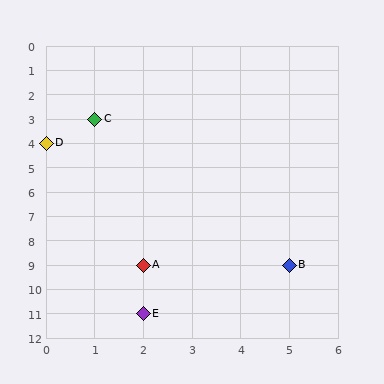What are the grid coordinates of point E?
Point E is at grid coordinates (2, 11).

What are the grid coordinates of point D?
Point D is at grid coordinates (0, 4).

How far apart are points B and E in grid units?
Points B and E are 3 columns and 2 rows apart (about 3.6 grid units diagonally).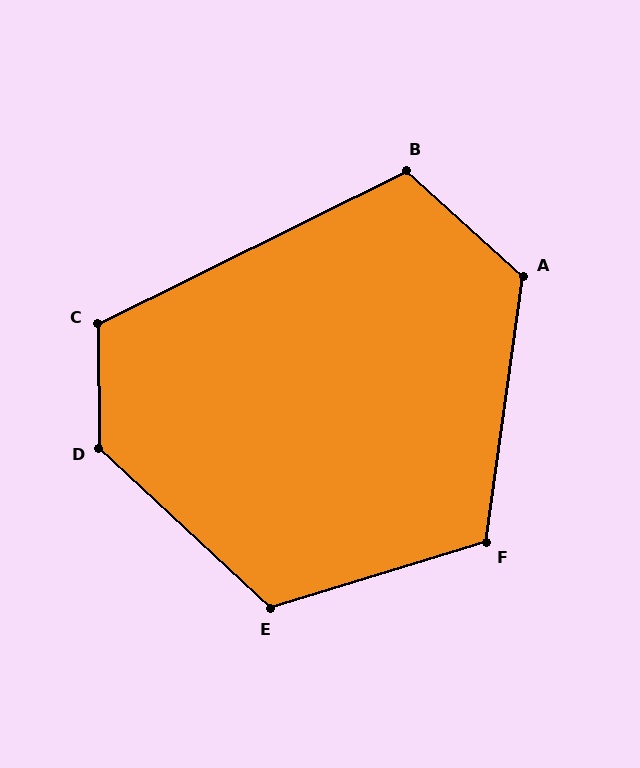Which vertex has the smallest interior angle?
B, at approximately 112 degrees.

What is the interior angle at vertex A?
Approximately 124 degrees (obtuse).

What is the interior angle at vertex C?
Approximately 116 degrees (obtuse).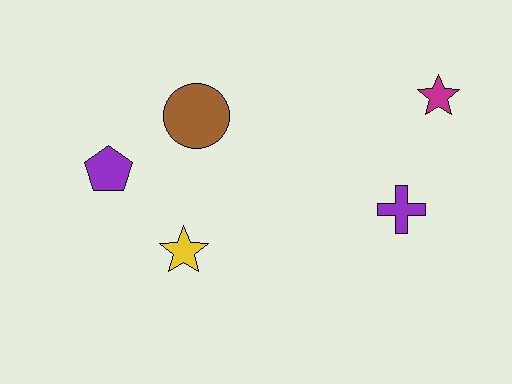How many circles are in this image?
There is 1 circle.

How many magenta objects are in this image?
There is 1 magenta object.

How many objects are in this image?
There are 5 objects.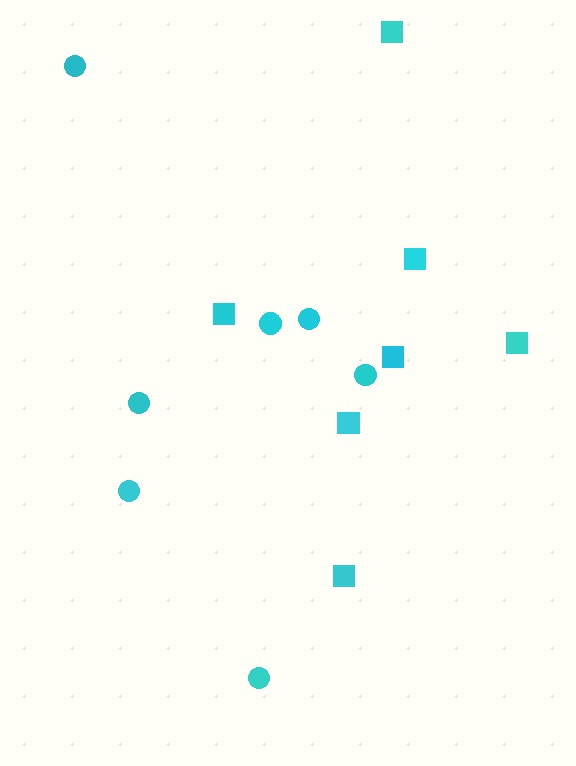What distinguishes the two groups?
There are 2 groups: one group of squares (7) and one group of circles (7).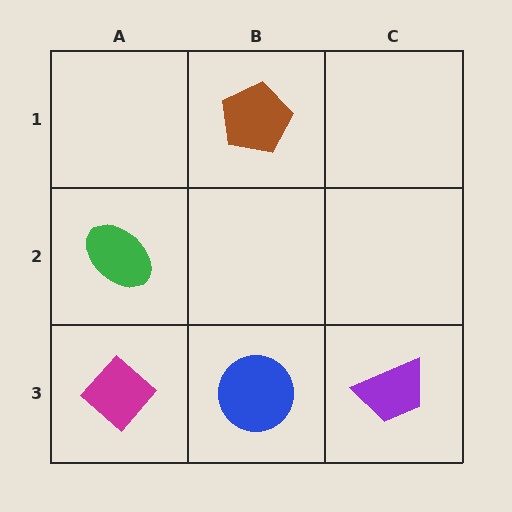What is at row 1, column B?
A brown pentagon.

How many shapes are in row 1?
1 shape.